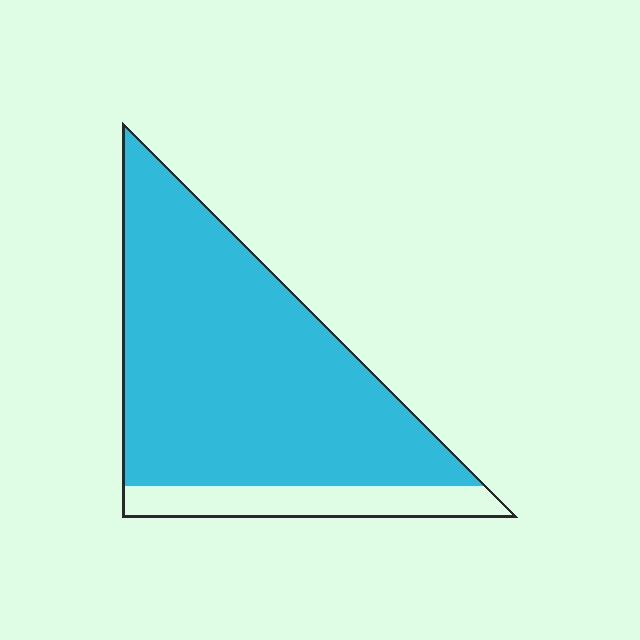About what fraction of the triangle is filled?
About five sixths (5/6).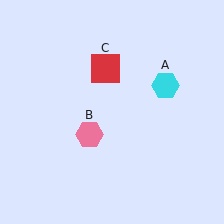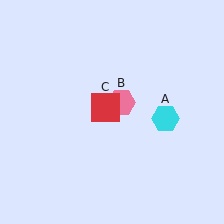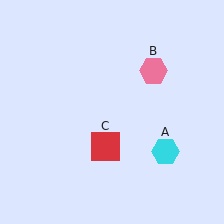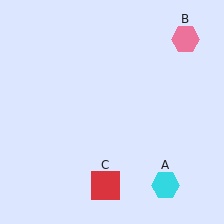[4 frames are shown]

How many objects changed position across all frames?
3 objects changed position: cyan hexagon (object A), pink hexagon (object B), red square (object C).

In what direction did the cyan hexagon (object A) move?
The cyan hexagon (object A) moved down.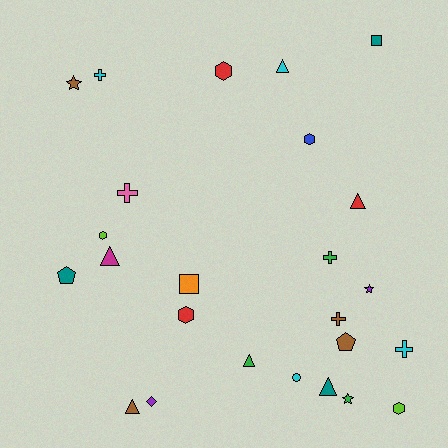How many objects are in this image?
There are 25 objects.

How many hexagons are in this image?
There are 5 hexagons.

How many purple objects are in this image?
There are 2 purple objects.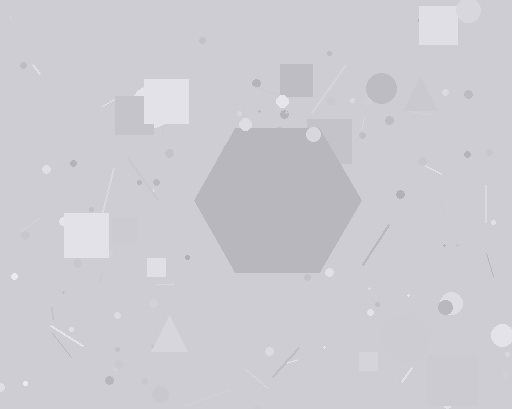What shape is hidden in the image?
A hexagon is hidden in the image.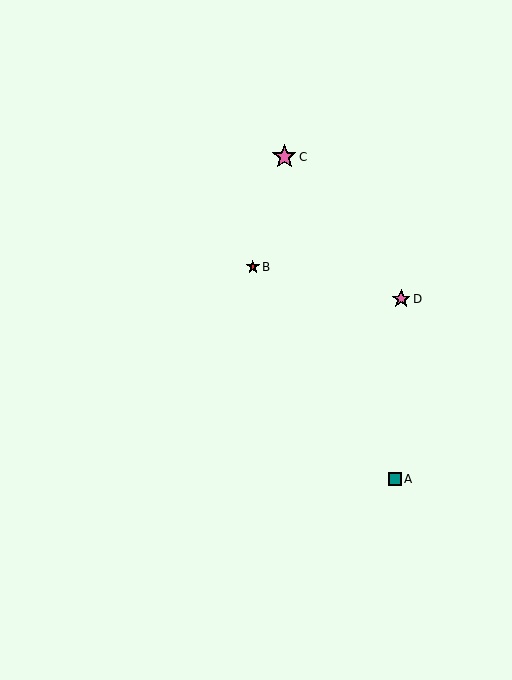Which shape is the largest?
The pink star (labeled C) is the largest.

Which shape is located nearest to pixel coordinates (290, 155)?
The pink star (labeled C) at (284, 157) is nearest to that location.